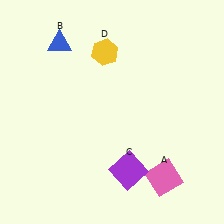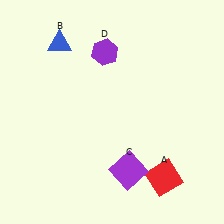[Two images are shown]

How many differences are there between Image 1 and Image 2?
There are 2 differences between the two images.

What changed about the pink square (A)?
In Image 1, A is pink. In Image 2, it changed to red.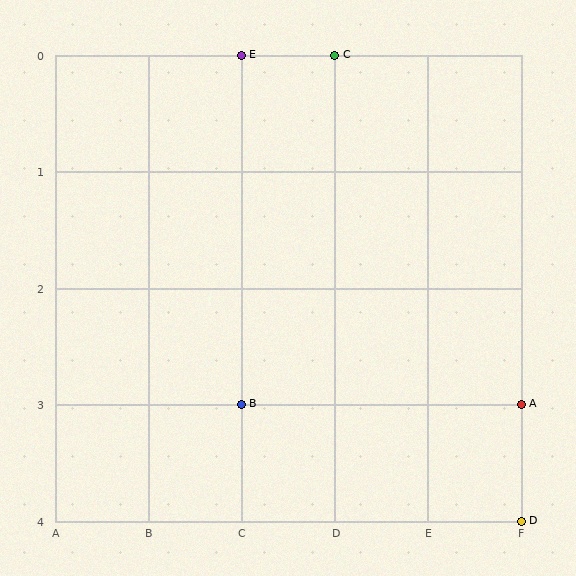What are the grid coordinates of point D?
Point D is at grid coordinates (F, 4).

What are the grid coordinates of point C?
Point C is at grid coordinates (D, 0).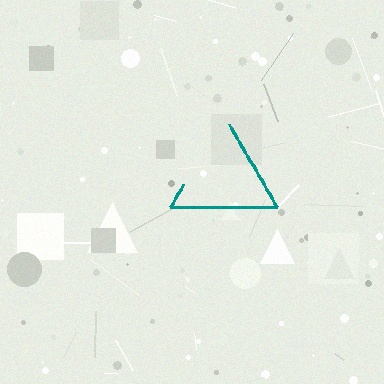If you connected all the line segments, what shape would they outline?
They would outline a triangle.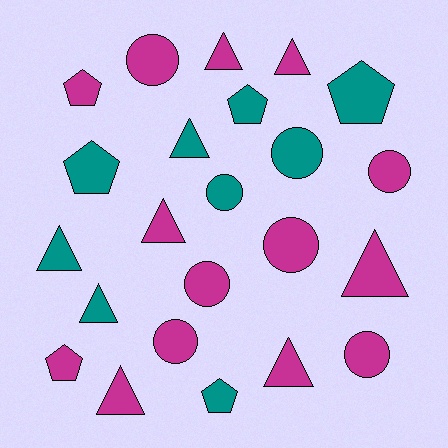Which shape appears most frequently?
Triangle, with 9 objects.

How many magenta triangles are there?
There are 6 magenta triangles.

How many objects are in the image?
There are 23 objects.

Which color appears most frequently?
Magenta, with 14 objects.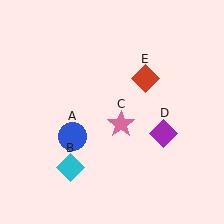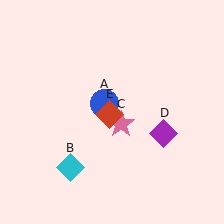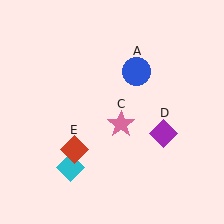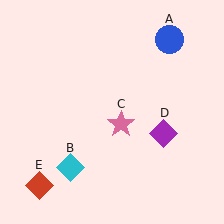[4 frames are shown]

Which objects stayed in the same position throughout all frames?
Cyan diamond (object B) and pink star (object C) and purple diamond (object D) remained stationary.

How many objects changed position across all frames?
2 objects changed position: blue circle (object A), red diamond (object E).